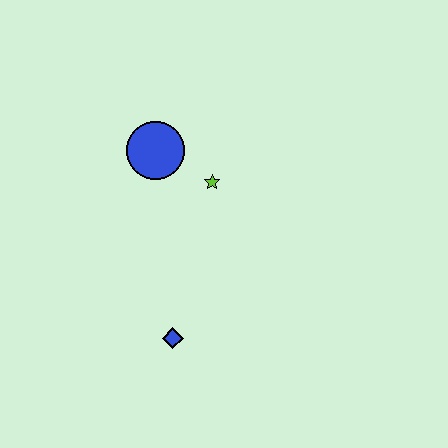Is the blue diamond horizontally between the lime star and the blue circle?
Yes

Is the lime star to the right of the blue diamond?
Yes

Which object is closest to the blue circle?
The lime star is closest to the blue circle.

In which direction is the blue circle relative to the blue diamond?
The blue circle is above the blue diamond.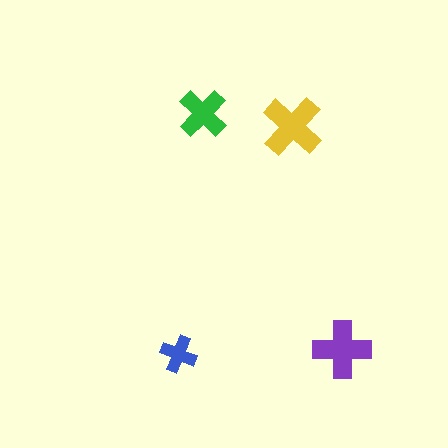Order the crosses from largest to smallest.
the yellow one, the purple one, the green one, the blue one.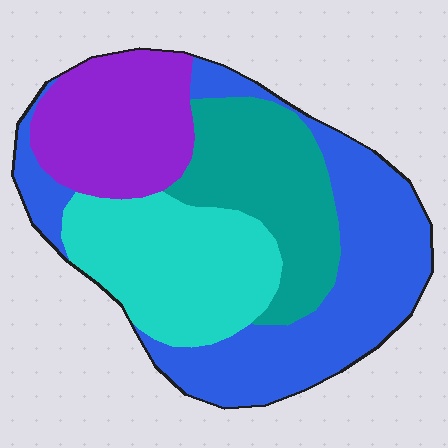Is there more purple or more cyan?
Cyan.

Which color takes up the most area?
Blue, at roughly 35%.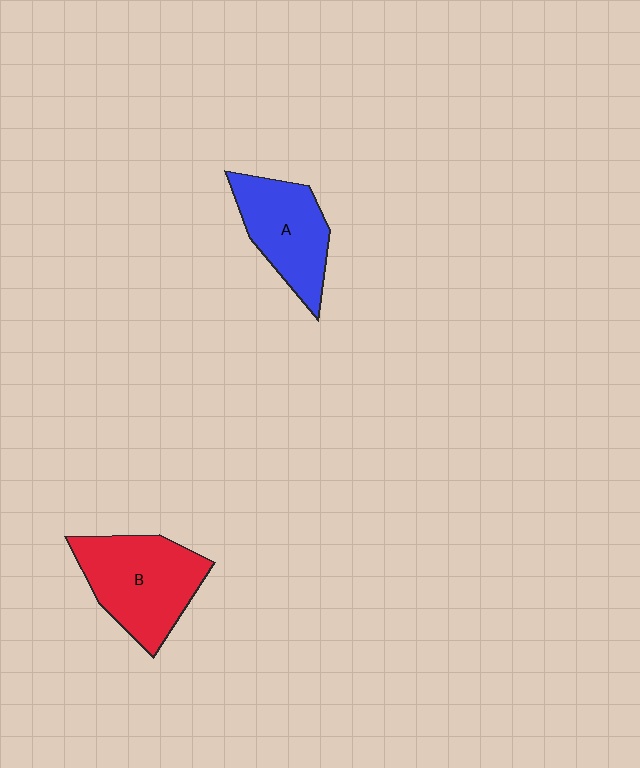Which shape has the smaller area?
Shape A (blue).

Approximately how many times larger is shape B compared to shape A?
Approximately 1.3 times.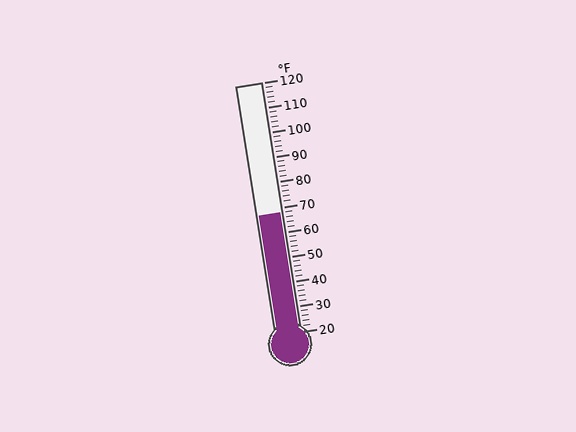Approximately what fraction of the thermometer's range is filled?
The thermometer is filled to approximately 50% of its range.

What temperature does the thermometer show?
The thermometer shows approximately 68°F.